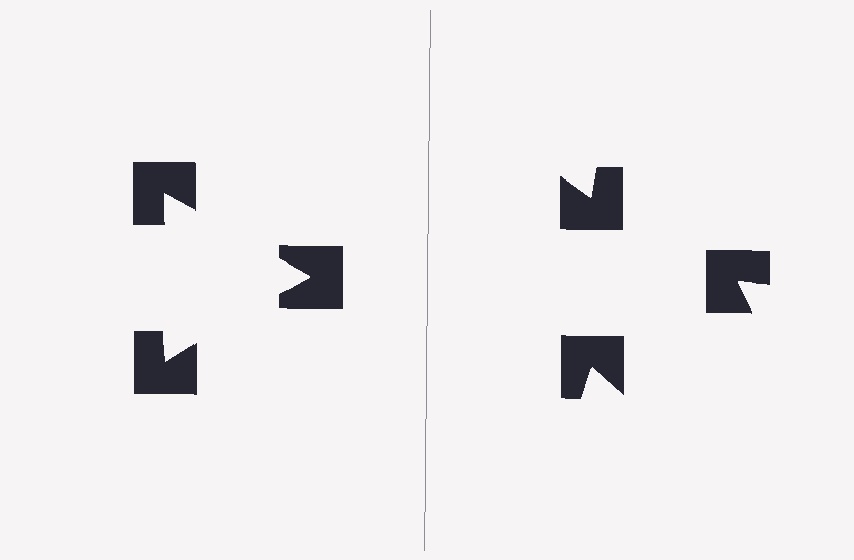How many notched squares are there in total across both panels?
6 — 3 on each side.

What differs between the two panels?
The notched squares are positioned identically on both sides; only the wedge orientations differ. On the left they align to a triangle; on the right they are misaligned.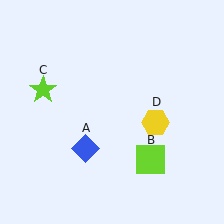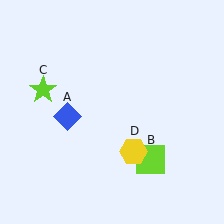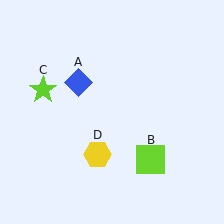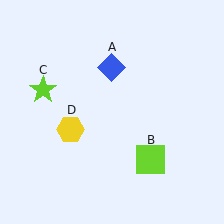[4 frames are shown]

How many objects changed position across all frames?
2 objects changed position: blue diamond (object A), yellow hexagon (object D).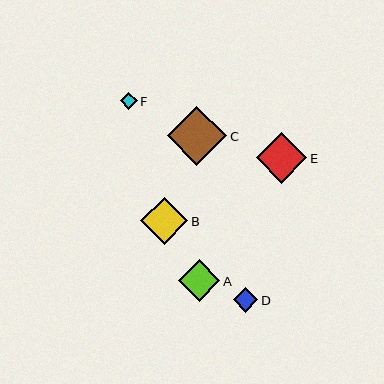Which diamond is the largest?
Diamond C is the largest with a size of approximately 59 pixels.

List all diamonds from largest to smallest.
From largest to smallest: C, E, B, A, D, F.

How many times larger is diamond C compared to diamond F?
Diamond C is approximately 3.5 times the size of diamond F.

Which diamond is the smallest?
Diamond F is the smallest with a size of approximately 17 pixels.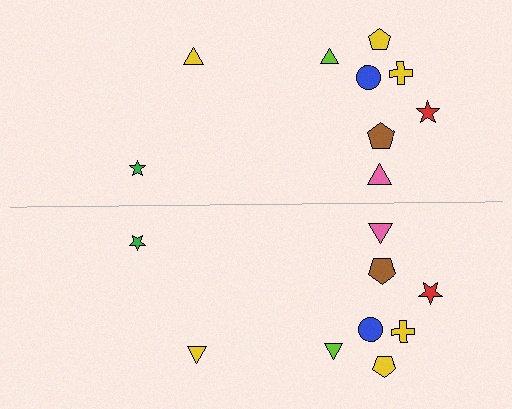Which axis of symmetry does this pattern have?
The pattern has a horizontal axis of symmetry running through the center of the image.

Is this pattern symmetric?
Yes, this pattern has bilateral (reflection) symmetry.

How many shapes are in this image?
There are 18 shapes in this image.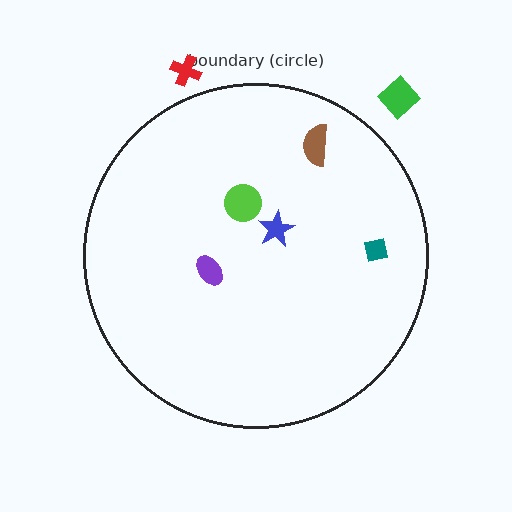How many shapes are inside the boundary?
5 inside, 2 outside.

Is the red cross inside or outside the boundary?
Outside.